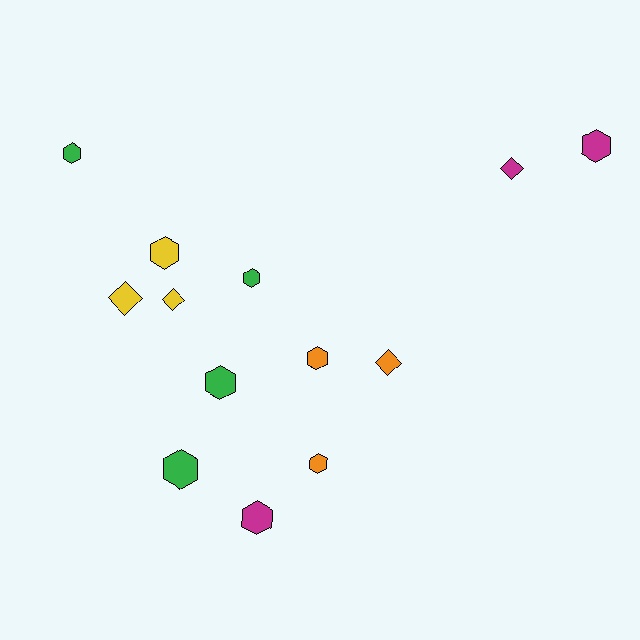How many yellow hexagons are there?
There is 1 yellow hexagon.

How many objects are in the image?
There are 13 objects.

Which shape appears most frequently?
Hexagon, with 9 objects.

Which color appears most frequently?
Green, with 4 objects.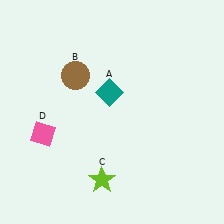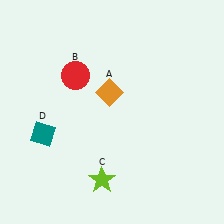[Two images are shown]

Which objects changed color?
A changed from teal to orange. B changed from brown to red. D changed from pink to teal.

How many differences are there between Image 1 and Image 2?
There are 3 differences between the two images.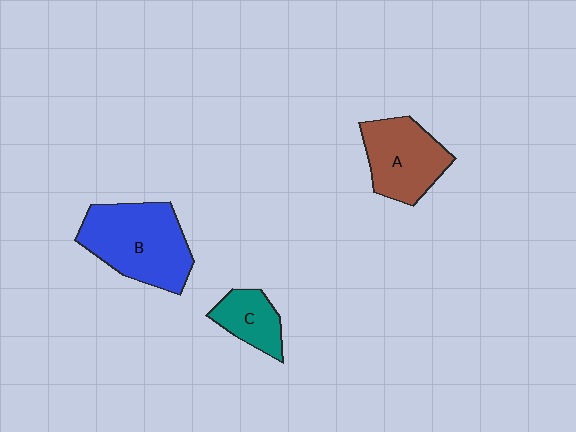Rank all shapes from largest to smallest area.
From largest to smallest: B (blue), A (brown), C (teal).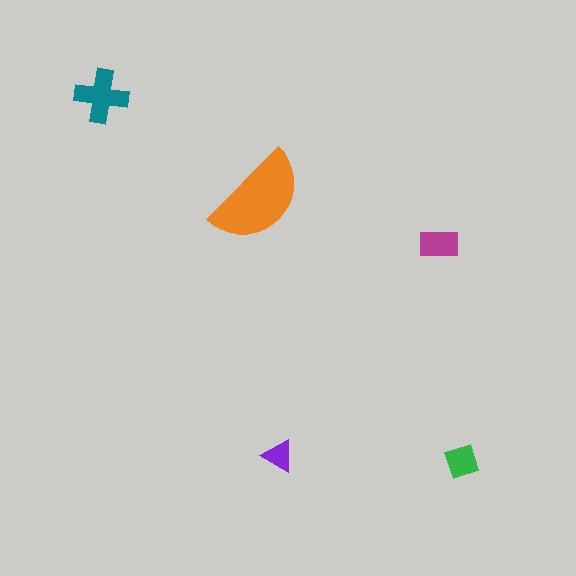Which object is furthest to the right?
The green diamond is rightmost.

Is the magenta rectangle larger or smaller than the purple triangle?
Larger.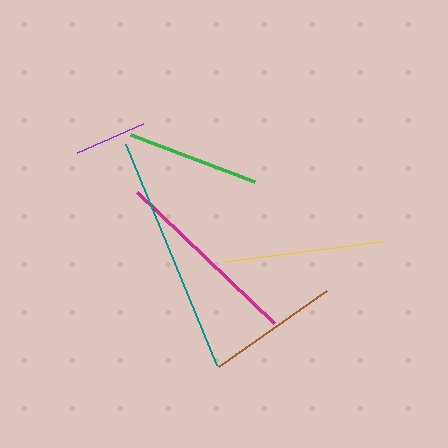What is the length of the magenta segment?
The magenta segment is approximately 190 pixels long.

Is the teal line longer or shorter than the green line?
The teal line is longer than the green line.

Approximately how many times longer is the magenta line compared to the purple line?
The magenta line is approximately 2.7 times the length of the purple line.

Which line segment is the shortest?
The purple line is the shortest at approximately 71 pixels.